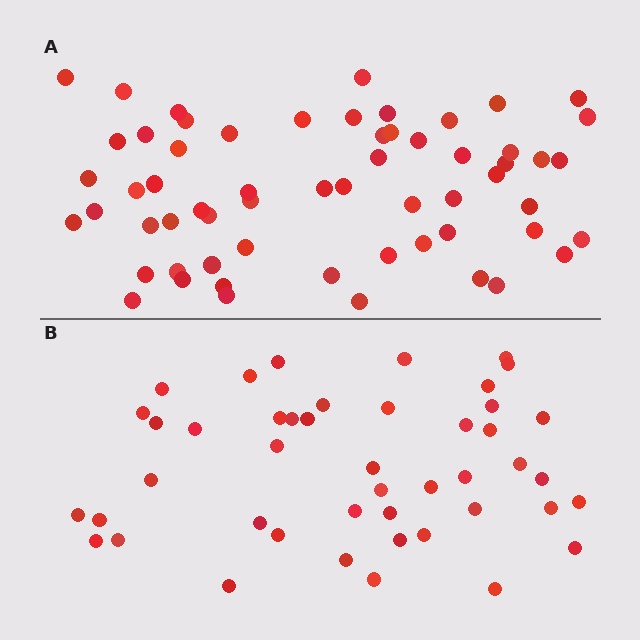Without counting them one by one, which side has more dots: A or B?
Region A (the top region) has more dots.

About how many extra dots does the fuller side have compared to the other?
Region A has approximately 15 more dots than region B.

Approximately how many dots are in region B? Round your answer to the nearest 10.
About 40 dots. (The exact count is 45, which rounds to 40.)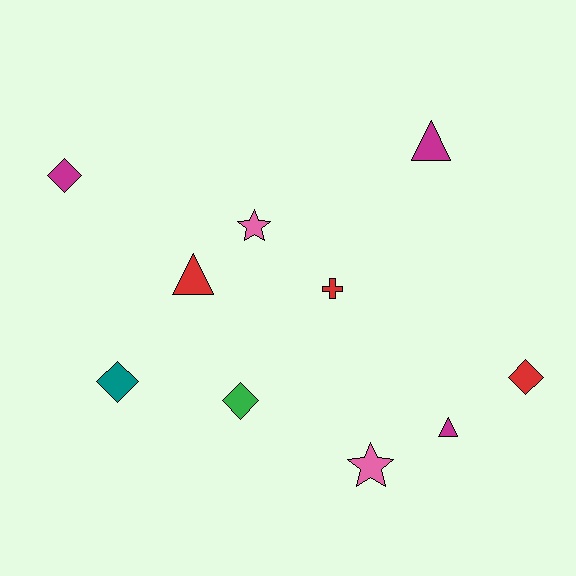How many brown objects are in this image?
There are no brown objects.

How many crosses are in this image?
There is 1 cross.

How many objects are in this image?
There are 10 objects.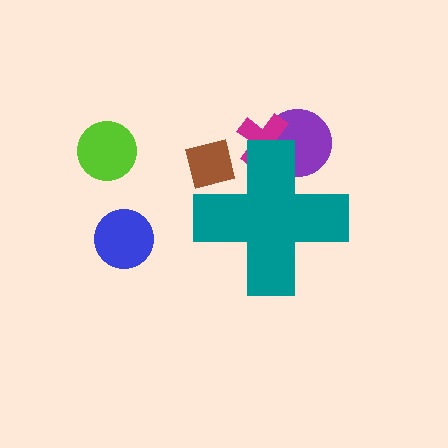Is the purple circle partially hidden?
Yes, the purple circle is partially hidden behind the teal cross.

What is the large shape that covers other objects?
A teal cross.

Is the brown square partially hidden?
Yes, the brown square is partially hidden behind the teal cross.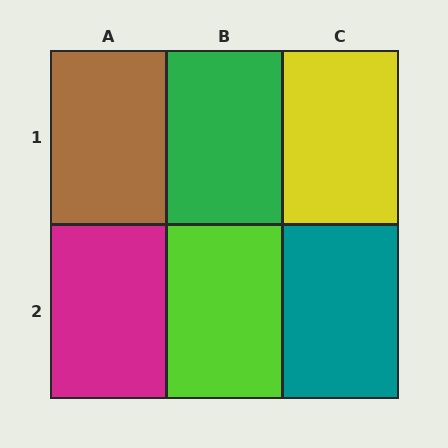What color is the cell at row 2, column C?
Teal.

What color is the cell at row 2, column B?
Lime.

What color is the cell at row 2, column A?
Magenta.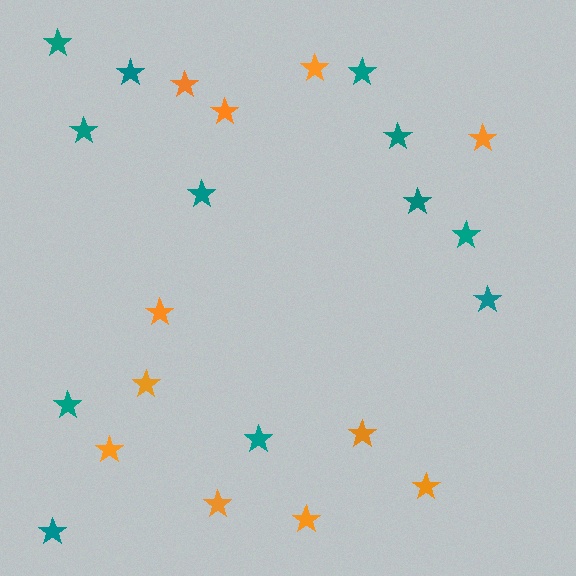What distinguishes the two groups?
There are 2 groups: one group of orange stars (11) and one group of teal stars (12).